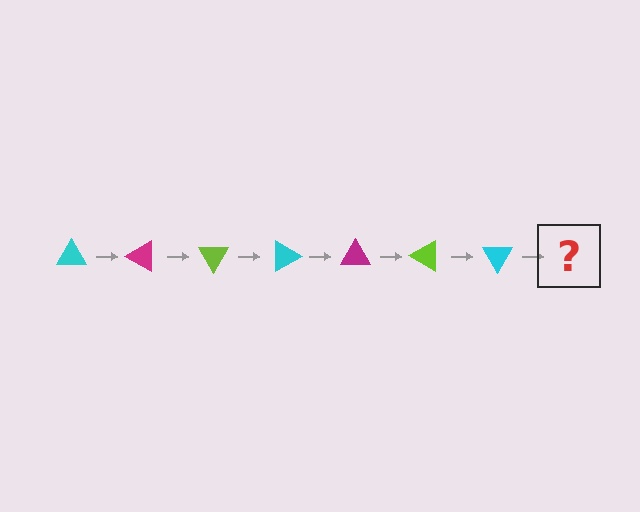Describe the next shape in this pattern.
It should be a magenta triangle, rotated 210 degrees from the start.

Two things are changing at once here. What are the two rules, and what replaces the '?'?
The two rules are that it rotates 30 degrees each step and the color cycles through cyan, magenta, and lime. The '?' should be a magenta triangle, rotated 210 degrees from the start.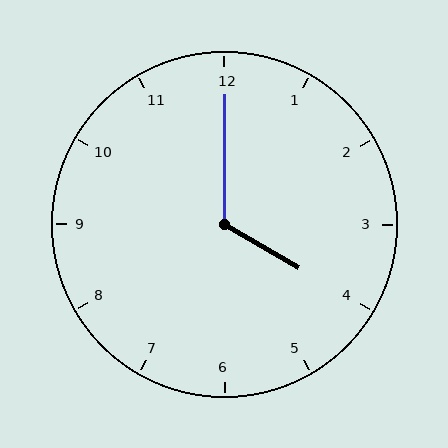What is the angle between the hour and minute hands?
Approximately 120 degrees.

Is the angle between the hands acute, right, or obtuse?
It is obtuse.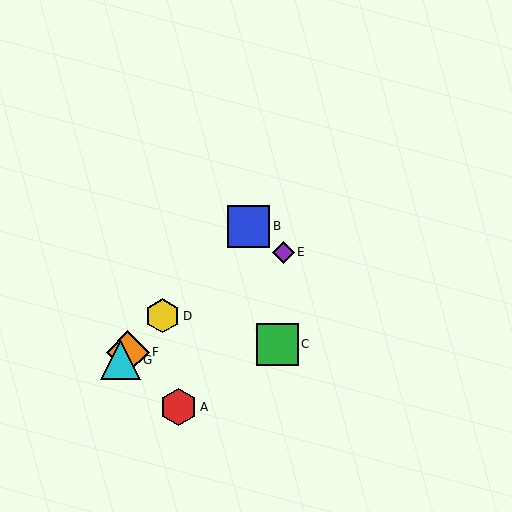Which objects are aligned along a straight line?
Objects B, D, F, G are aligned along a straight line.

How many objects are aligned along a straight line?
4 objects (B, D, F, G) are aligned along a straight line.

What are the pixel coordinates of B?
Object B is at (248, 226).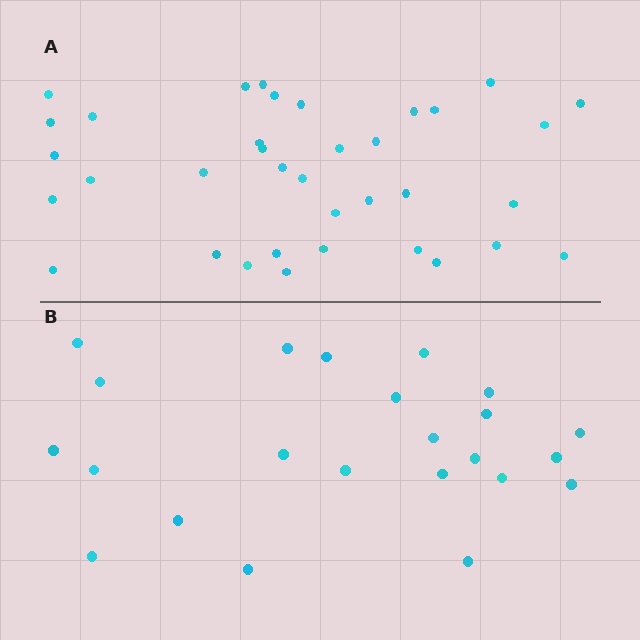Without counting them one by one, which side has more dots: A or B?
Region A (the top region) has more dots.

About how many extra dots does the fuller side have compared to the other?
Region A has approximately 15 more dots than region B.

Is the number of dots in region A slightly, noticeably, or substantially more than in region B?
Region A has substantially more. The ratio is roughly 1.6 to 1.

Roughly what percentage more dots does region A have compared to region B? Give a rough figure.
About 55% more.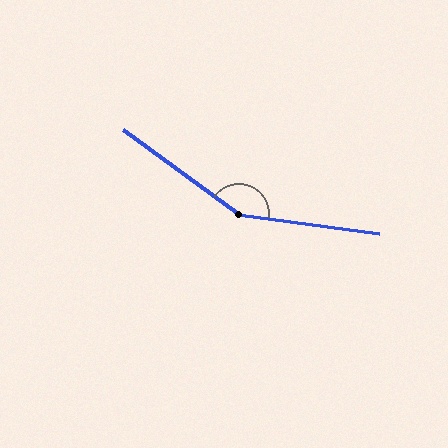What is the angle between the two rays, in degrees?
Approximately 152 degrees.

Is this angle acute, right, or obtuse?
It is obtuse.